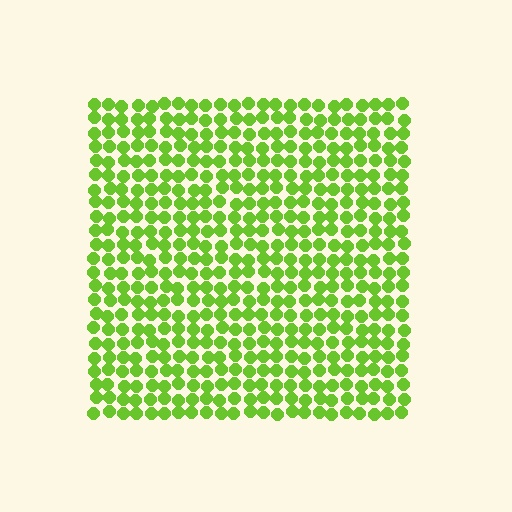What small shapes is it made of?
It is made of small circles.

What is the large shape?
The large shape is a square.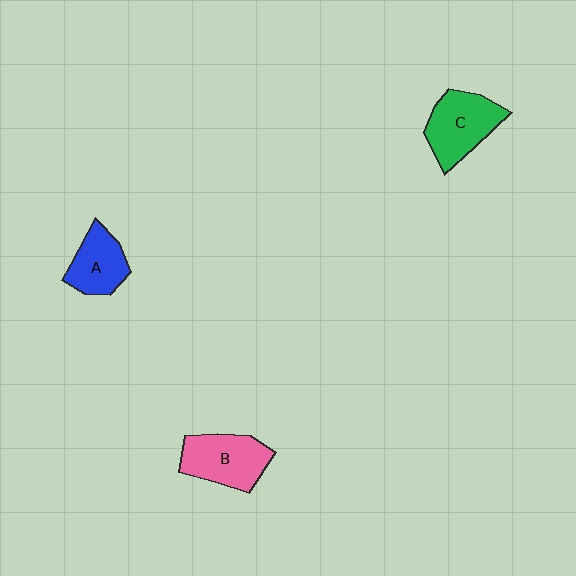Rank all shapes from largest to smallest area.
From largest to smallest: C (green), B (pink), A (blue).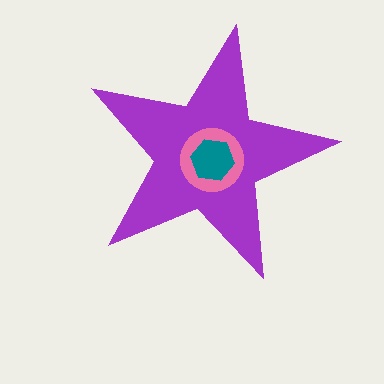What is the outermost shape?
The purple star.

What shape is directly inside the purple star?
The pink circle.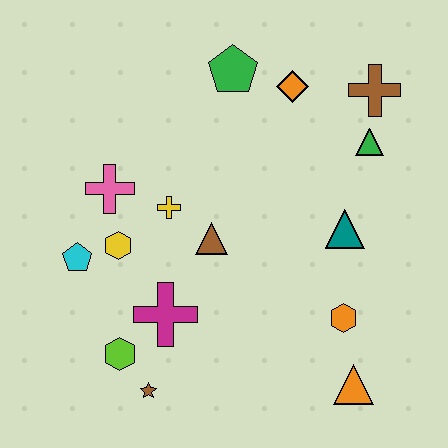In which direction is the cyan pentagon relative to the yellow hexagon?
The cyan pentagon is to the left of the yellow hexagon.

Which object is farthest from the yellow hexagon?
The brown cross is farthest from the yellow hexagon.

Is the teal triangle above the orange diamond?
No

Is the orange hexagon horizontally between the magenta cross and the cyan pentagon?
No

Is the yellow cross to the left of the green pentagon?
Yes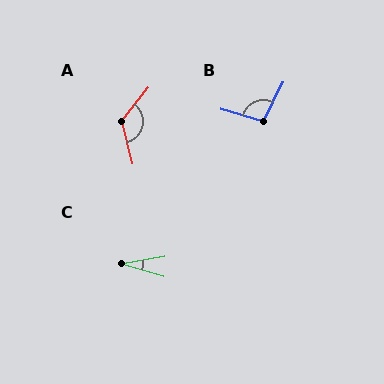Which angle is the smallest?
C, at approximately 26 degrees.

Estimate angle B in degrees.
Approximately 100 degrees.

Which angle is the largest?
A, at approximately 127 degrees.